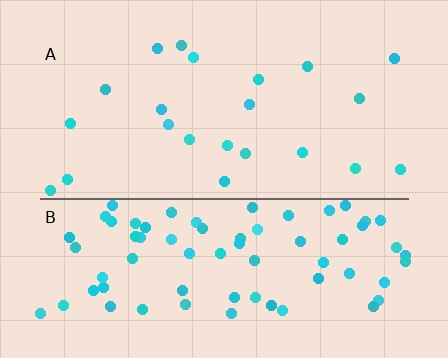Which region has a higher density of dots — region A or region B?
B (the bottom).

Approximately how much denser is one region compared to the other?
Approximately 3.3× — region B over region A.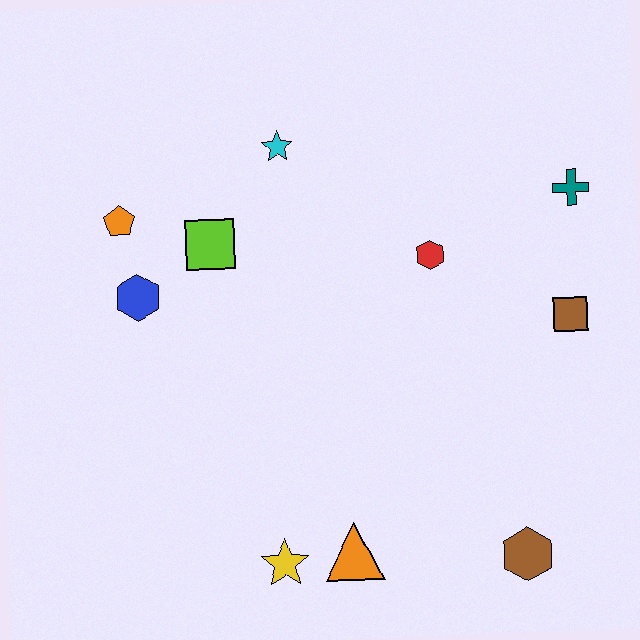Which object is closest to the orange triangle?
The yellow star is closest to the orange triangle.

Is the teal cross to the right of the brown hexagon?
Yes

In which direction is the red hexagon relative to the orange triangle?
The red hexagon is above the orange triangle.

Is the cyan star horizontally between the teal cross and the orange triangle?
No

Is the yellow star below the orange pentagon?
Yes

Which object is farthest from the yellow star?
The teal cross is farthest from the yellow star.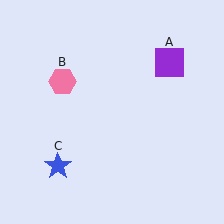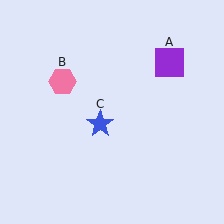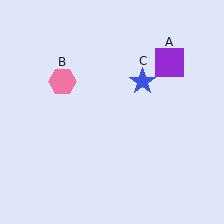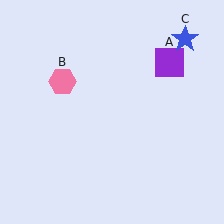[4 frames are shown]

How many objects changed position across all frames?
1 object changed position: blue star (object C).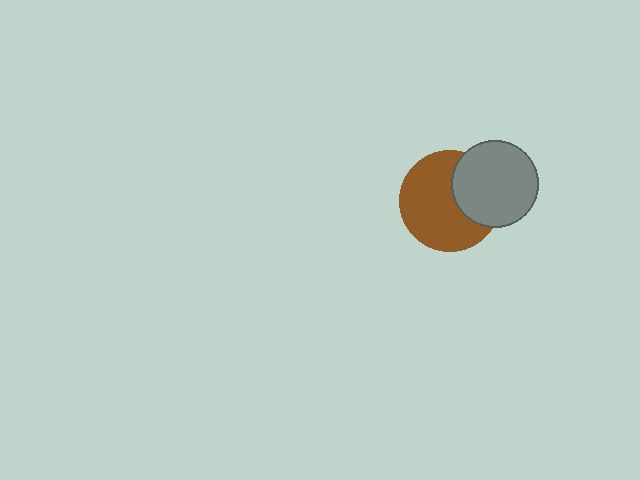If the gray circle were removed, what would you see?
You would see the complete brown circle.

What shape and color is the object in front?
The object in front is a gray circle.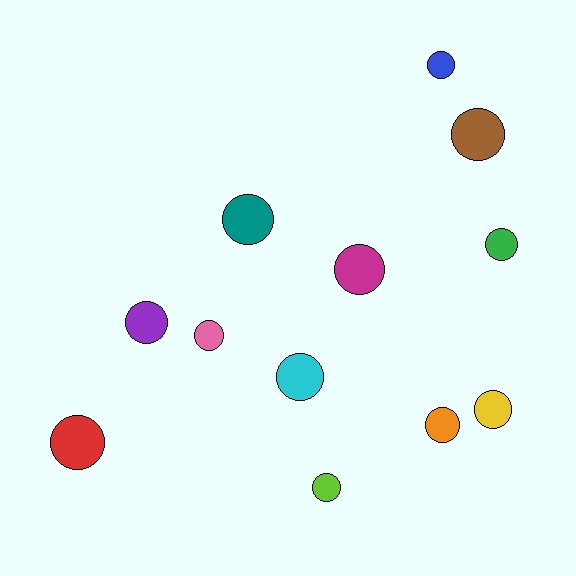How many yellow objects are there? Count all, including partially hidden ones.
There is 1 yellow object.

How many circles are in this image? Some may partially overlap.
There are 12 circles.